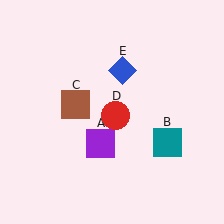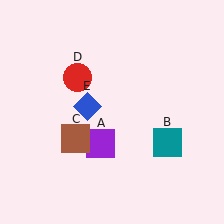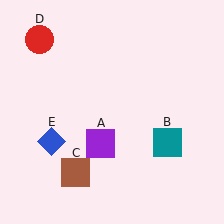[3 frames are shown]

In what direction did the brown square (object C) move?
The brown square (object C) moved down.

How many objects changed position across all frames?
3 objects changed position: brown square (object C), red circle (object D), blue diamond (object E).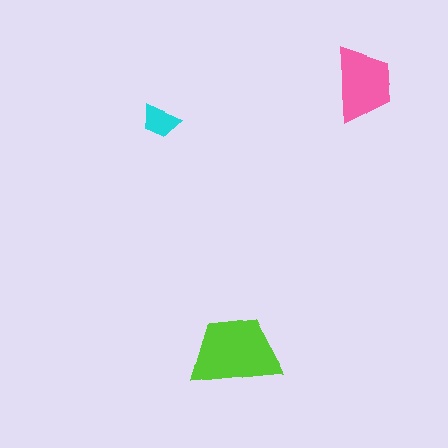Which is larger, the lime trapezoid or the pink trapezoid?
The lime one.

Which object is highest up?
The pink trapezoid is topmost.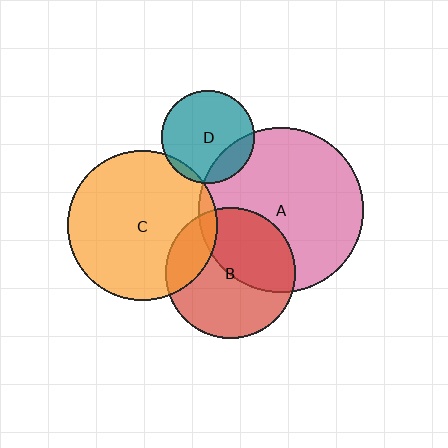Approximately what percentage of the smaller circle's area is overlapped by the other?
Approximately 5%.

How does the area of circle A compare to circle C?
Approximately 1.2 times.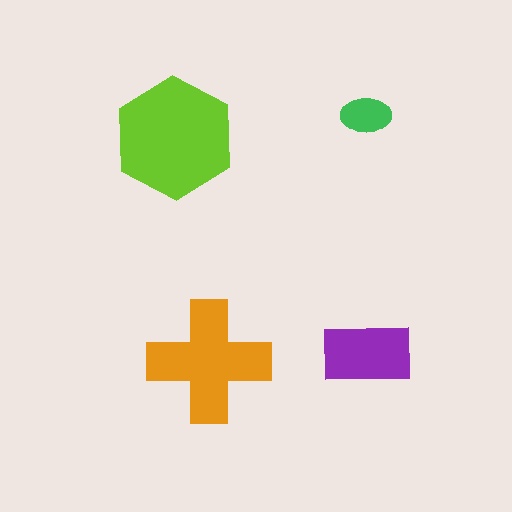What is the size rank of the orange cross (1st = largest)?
2nd.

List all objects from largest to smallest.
The lime hexagon, the orange cross, the purple rectangle, the green ellipse.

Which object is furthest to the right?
The purple rectangle is rightmost.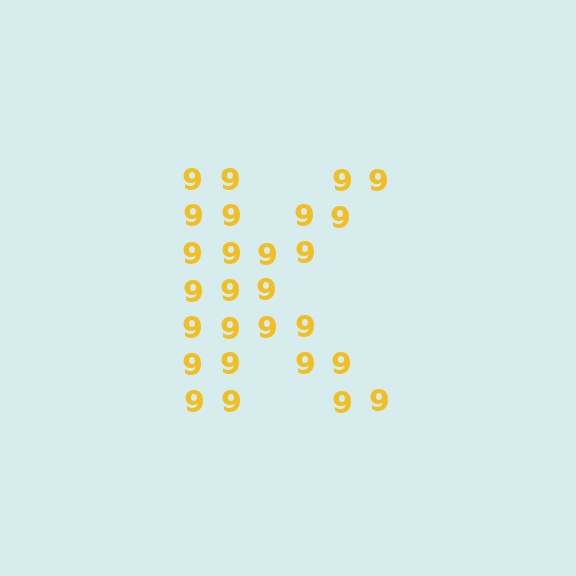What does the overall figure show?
The overall figure shows the letter K.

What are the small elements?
The small elements are digit 9's.